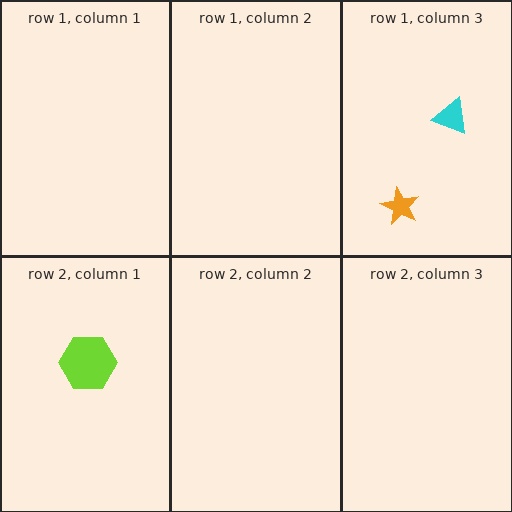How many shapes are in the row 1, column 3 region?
2.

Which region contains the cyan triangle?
The row 1, column 3 region.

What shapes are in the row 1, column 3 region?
The orange star, the cyan triangle.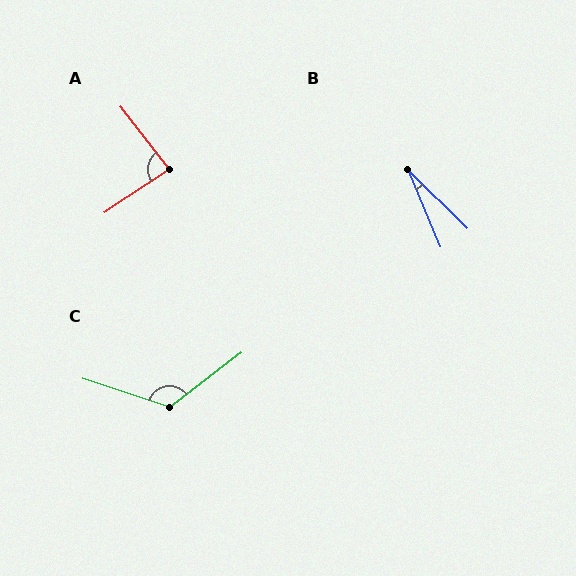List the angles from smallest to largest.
B (23°), A (86°), C (124°).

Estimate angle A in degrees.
Approximately 86 degrees.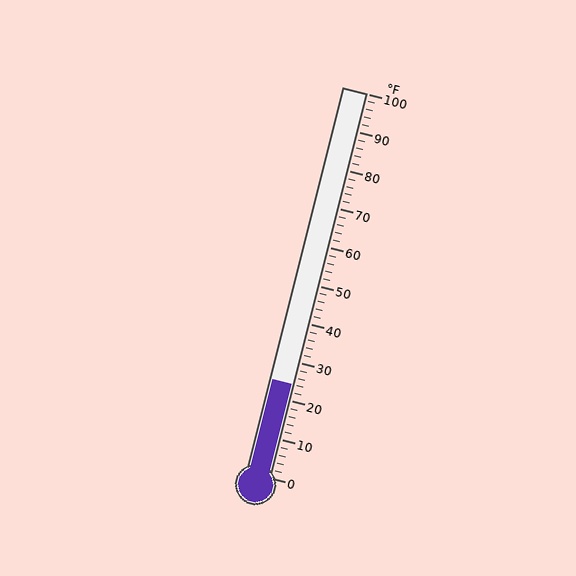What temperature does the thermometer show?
The thermometer shows approximately 24°F.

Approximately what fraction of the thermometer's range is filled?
The thermometer is filled to approximately 25% of its range.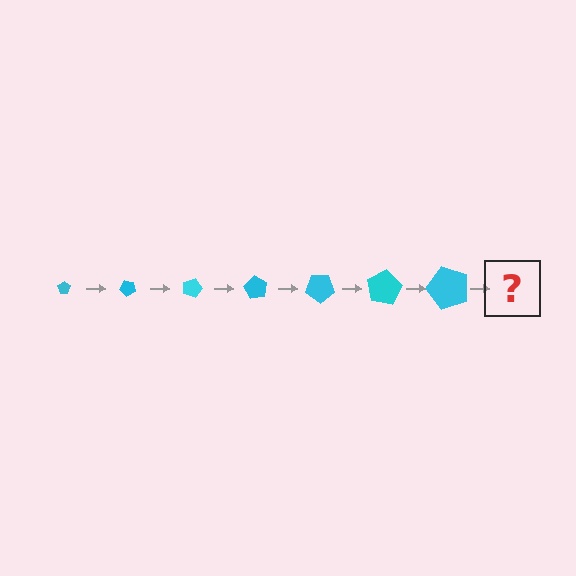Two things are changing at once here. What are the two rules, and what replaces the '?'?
The two rules are that the pentagon grows larger each step and it rotates 45 degrees each step. The '?' should be a pentagon, larger than the previous one and rotated 315 degrees from the start.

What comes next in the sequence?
The next element should be a pentagon, larger than the previous one and rotated 315 degrees from the start.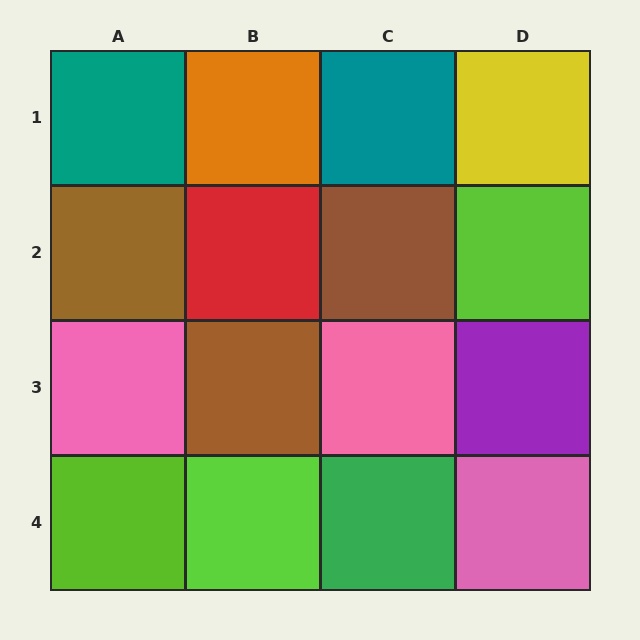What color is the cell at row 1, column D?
Yellow.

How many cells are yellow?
1 cell is yellow.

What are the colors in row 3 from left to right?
Pink, brown, pink, purple.